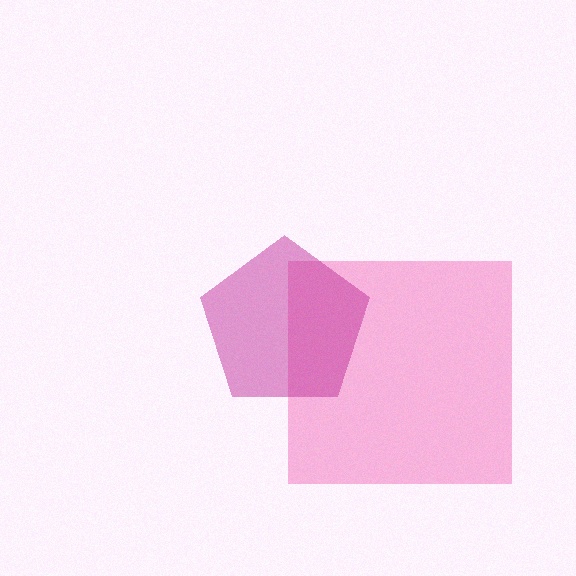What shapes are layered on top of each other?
The layered shapes are: a pink square, a magenta pentagon.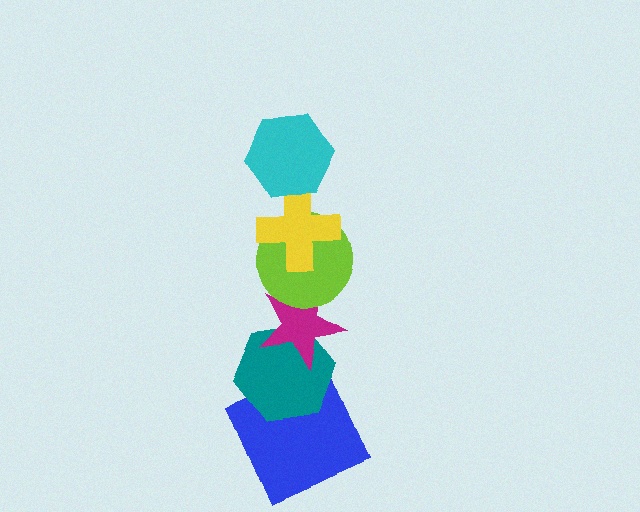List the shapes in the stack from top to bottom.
From top to bottom: the cyan hexagon, the yellow cross, the lime circle, the magenta star, the teal hexagon, the blue square.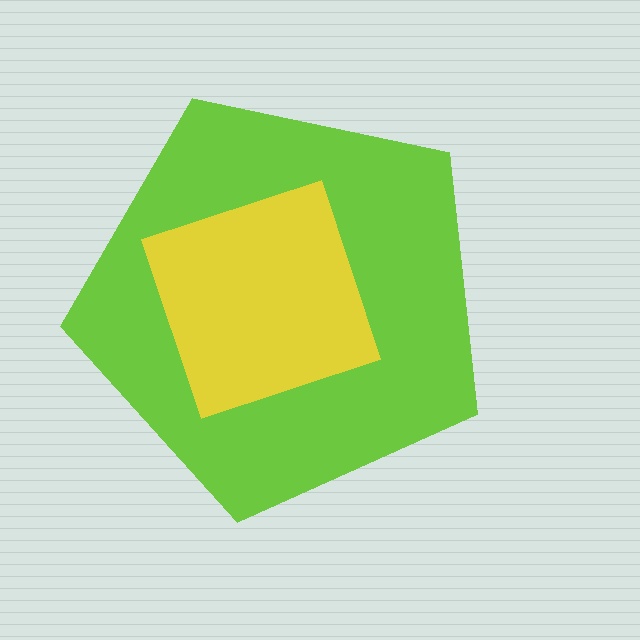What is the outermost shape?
The lime pentagon.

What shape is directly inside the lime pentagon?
The yellow square.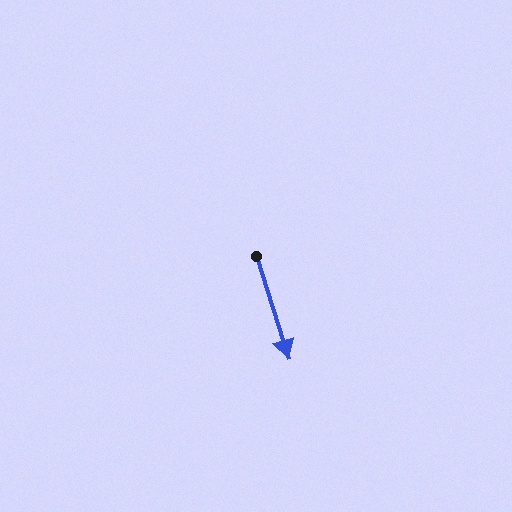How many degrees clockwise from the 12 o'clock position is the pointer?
Approximately 162 degrees.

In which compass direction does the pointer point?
South.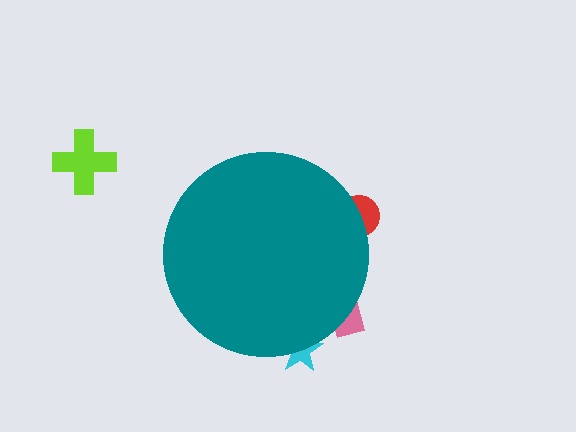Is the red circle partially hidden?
Yes, the red circle is partially hidden behind the teal circle.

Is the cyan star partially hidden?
Yes, the cyan star is partially hidden behind the teal circle.